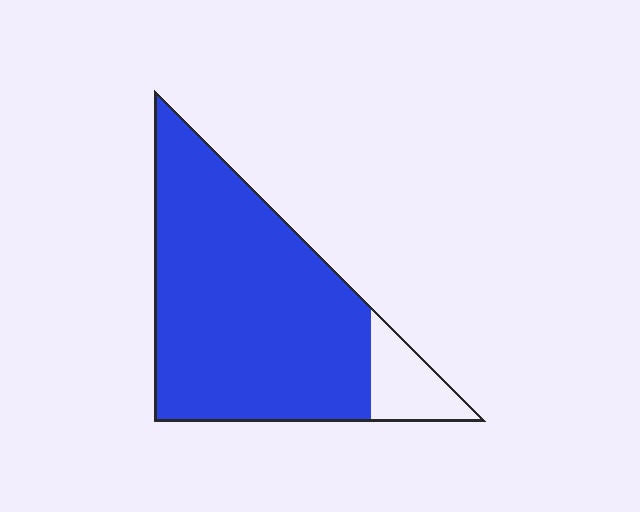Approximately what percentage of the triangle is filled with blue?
Approximately 90%.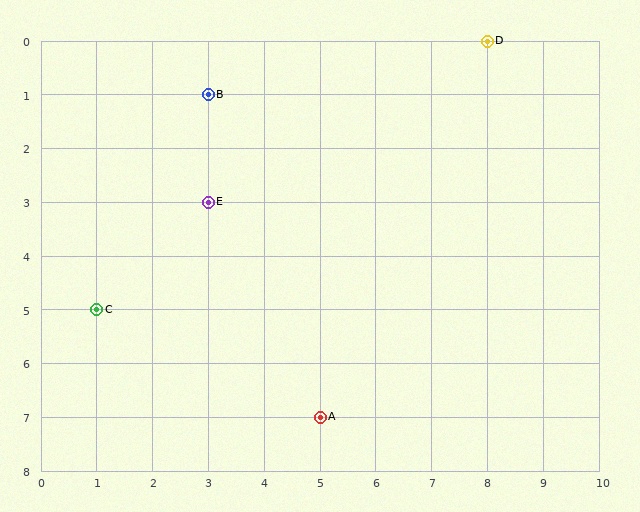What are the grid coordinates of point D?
Point D is at grid coordinates (8, 0).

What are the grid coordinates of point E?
Point E is at grid coordinates (3, 3).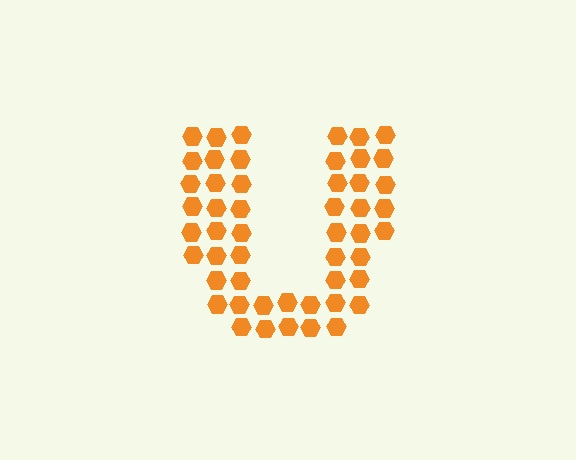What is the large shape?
The large shape is the letter U.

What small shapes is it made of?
It is made of small hexagons.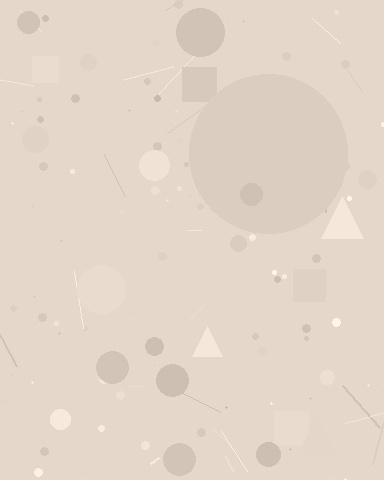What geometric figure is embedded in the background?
A circle is embedded in the background.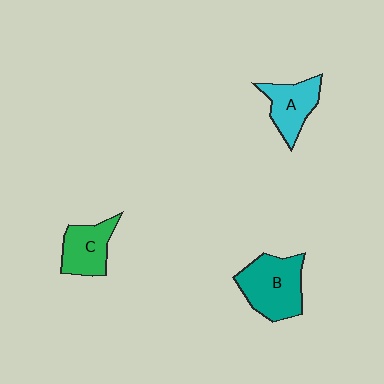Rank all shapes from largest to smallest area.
From largest to smallest: B (teal), C (green), A (cyan).